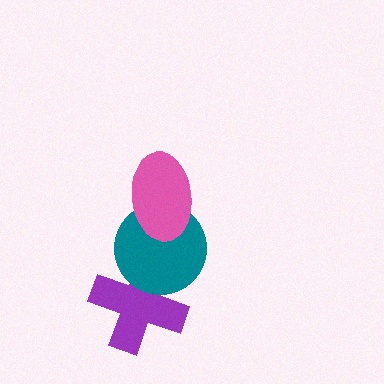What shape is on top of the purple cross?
The teal circle is on top of the purple cross.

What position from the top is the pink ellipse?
The pink ellipse is 1st from the top.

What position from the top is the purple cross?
The purple cross is 3rd from the top.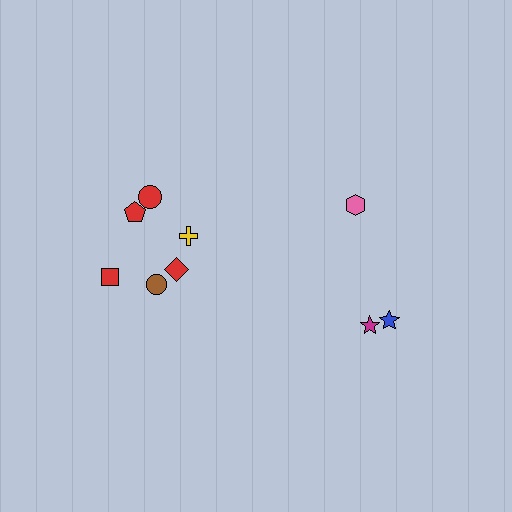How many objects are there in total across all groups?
There are 9 objects.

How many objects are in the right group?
There are 3 objects.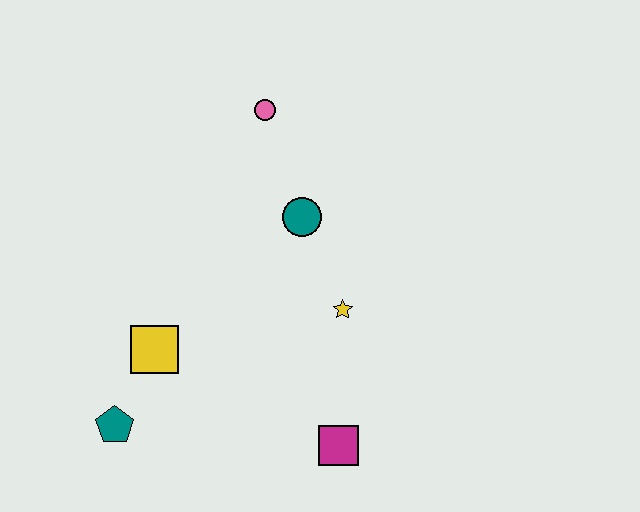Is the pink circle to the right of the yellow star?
No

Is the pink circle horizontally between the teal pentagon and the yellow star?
Yes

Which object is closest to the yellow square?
The teal pentagon is closest to the yellow square.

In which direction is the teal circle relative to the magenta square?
The teal circle is above the magenta square.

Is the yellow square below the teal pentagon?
No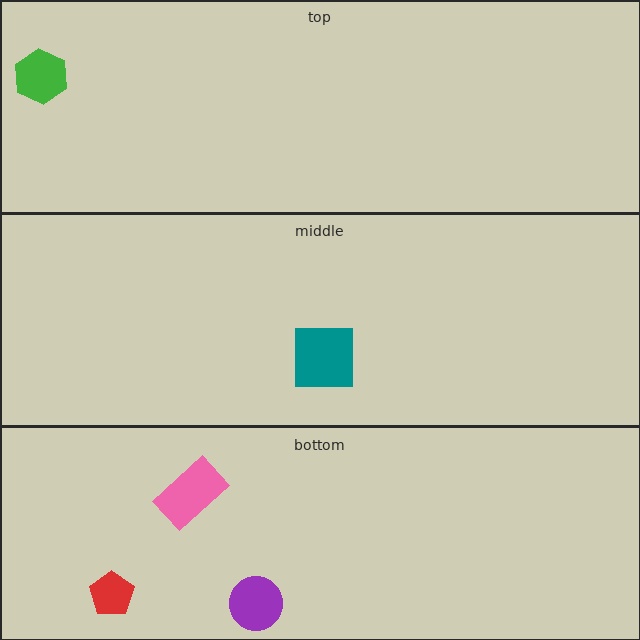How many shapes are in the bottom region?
3.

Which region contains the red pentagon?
The bottom region.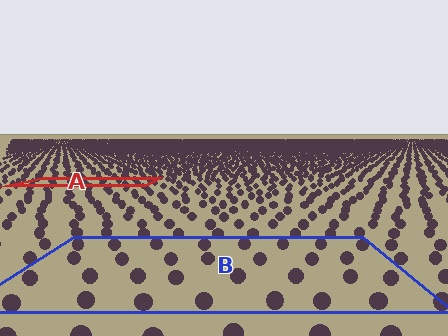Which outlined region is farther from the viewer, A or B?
Region A is farther from the viewer — the texture elements inside it appear smaller and more densely packed.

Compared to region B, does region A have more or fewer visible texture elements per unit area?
Region A has more texture elements per unit area — they are packed more densely because it is farther away.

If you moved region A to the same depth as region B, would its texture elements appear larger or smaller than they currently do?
They would appear larger. At a closer depth, the same texture elements are projected at a bigger on-screen size.